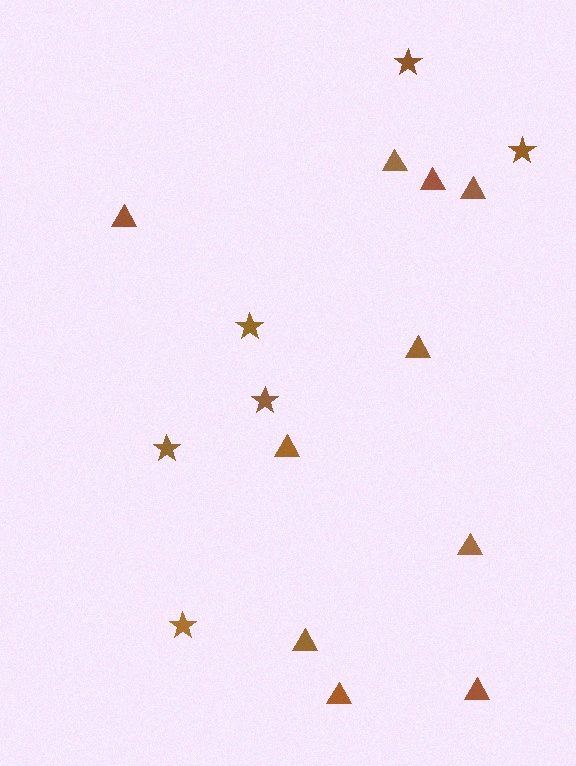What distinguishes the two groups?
There are 2 groups: one group of stars (6) and one group of triangles (10).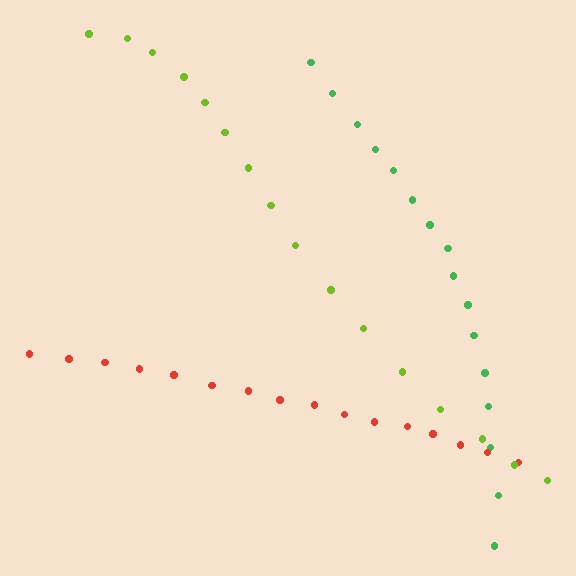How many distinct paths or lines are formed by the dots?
There are 3 distinct paths.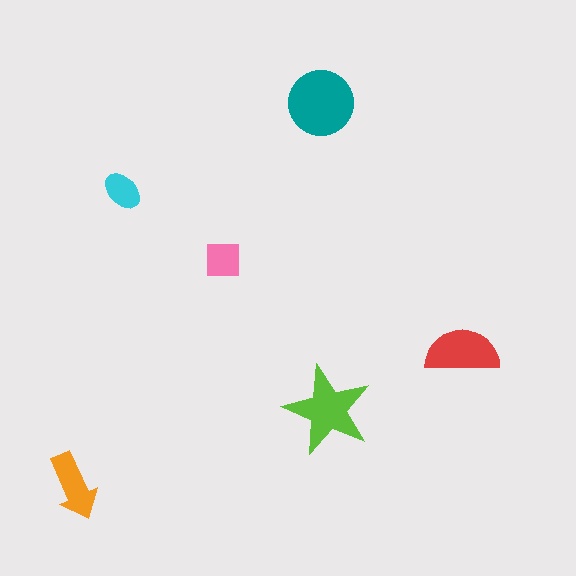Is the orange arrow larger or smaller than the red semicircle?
Smaller.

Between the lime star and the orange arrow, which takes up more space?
The lime star.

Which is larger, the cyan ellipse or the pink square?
The pink square.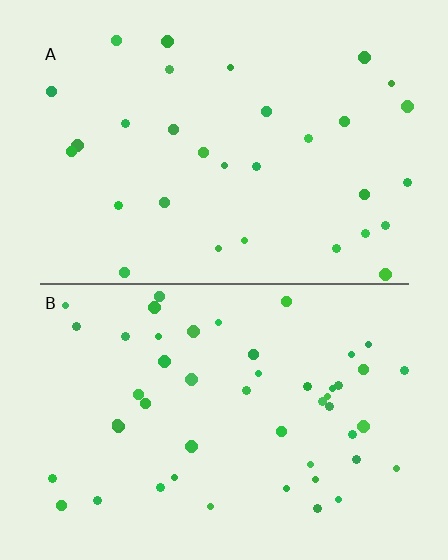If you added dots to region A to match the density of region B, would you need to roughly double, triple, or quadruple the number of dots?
Approximately double.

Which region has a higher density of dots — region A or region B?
B (the bottom).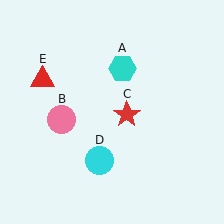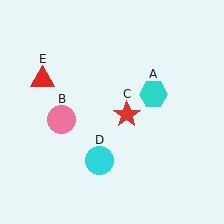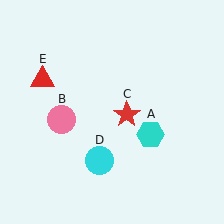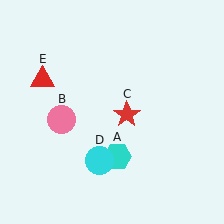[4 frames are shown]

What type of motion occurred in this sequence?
The cyan hexagon (object A) rotated clockwise around the center of the scene.